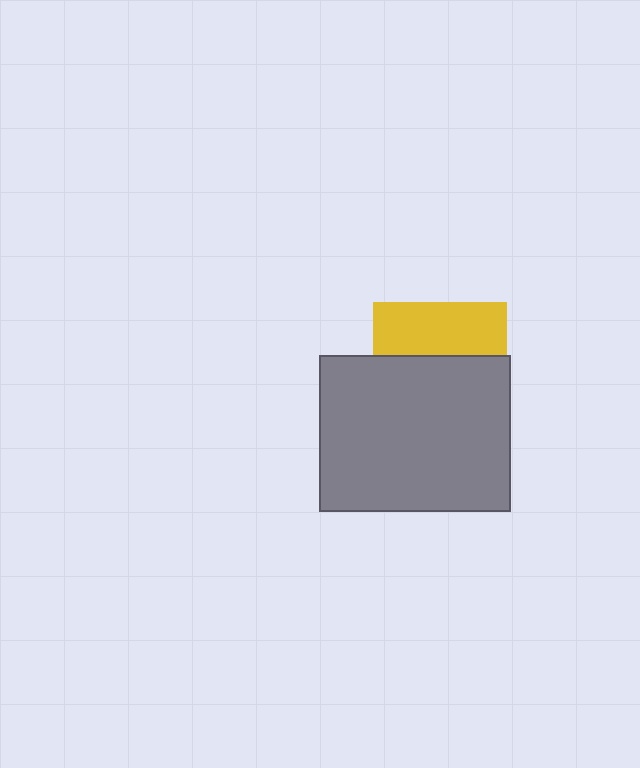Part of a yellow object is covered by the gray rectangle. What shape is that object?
It is a square.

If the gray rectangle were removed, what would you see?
You would see the complete yellow square.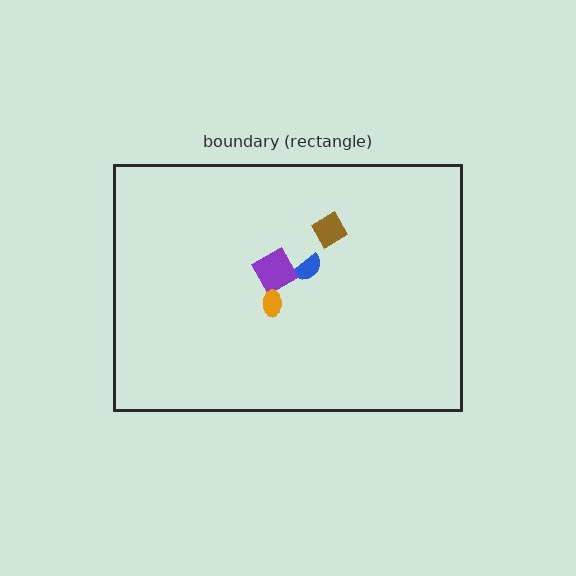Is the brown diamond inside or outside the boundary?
Inside.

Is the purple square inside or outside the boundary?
Inside.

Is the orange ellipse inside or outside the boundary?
Inside.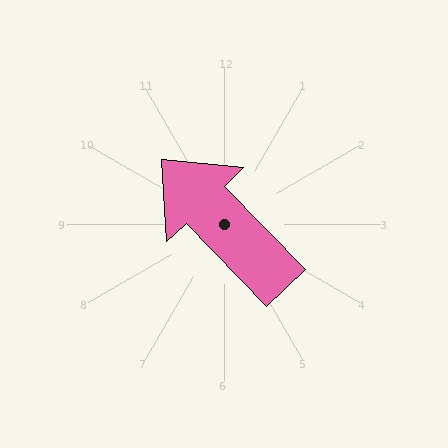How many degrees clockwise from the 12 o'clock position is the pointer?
Approximately 316 degrees.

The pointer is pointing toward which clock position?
Roughly 11 o'clock.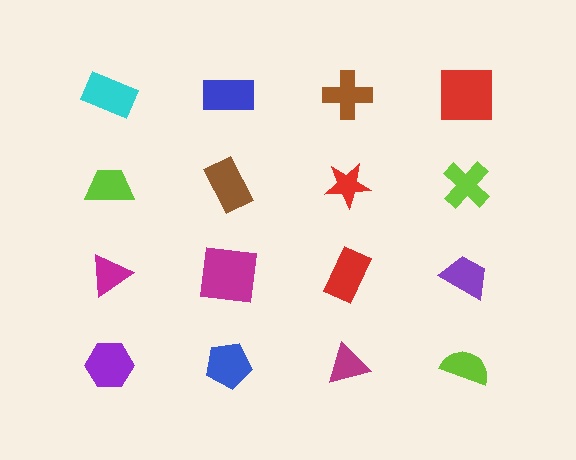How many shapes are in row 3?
4 shapes.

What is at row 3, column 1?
A magenta triangle.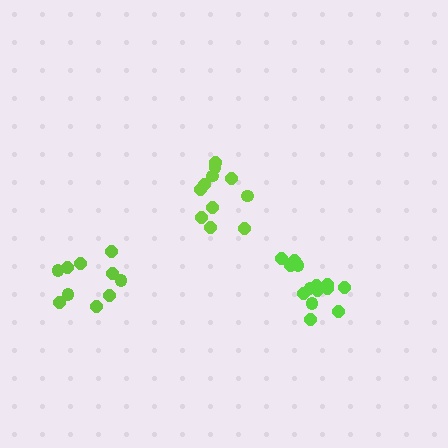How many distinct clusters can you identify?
There are 3 distinct clusters.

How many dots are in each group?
Group 1: 11 dots, Group 2: 10 dots, Group 3: 14 dots (35 total).